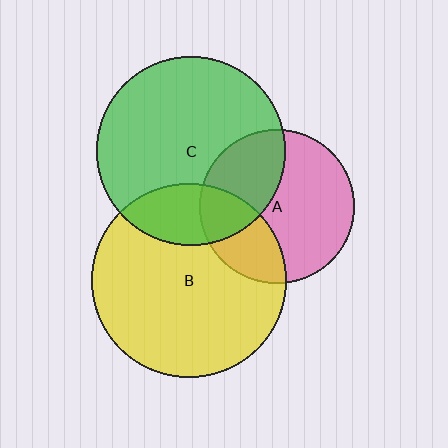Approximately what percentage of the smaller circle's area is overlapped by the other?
Approximately 35%.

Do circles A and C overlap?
Yes.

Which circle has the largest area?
Circle B (yellow).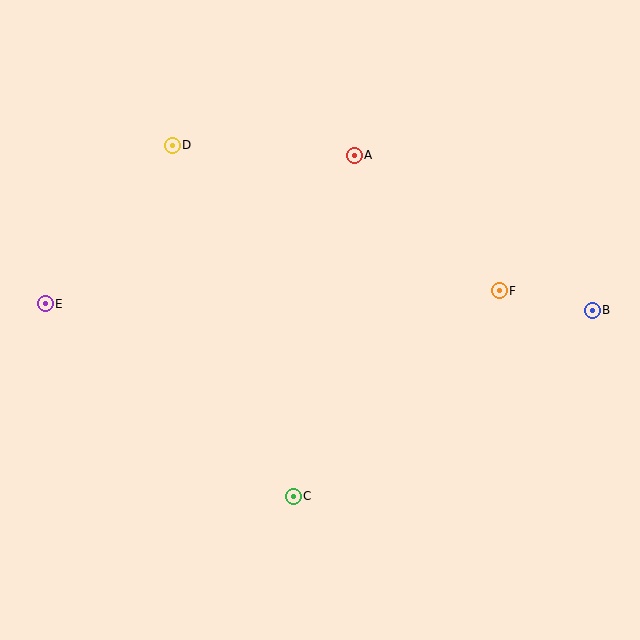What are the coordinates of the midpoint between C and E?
The midpoint between C and E is at (169, 400).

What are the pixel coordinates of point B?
Point B is at (592, 310).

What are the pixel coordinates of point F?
Point F is at (499, 291).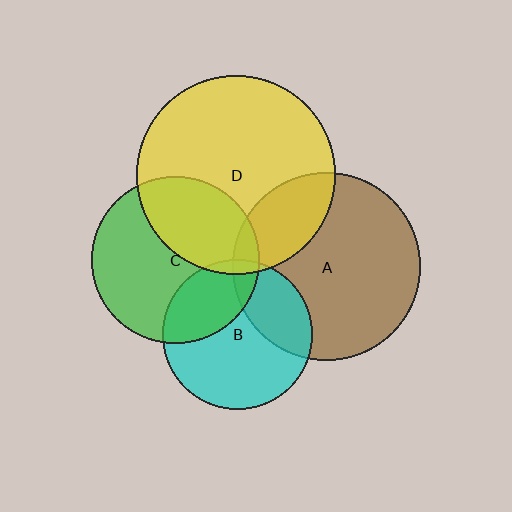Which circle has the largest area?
Circle D (yellow).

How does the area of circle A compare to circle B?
Approximately 1.6 times.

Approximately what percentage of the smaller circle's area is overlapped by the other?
Approximately 5%.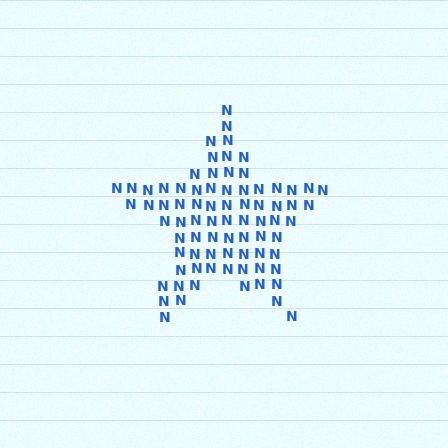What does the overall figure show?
The overall figure shows a star.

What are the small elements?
The small elements are letter N's.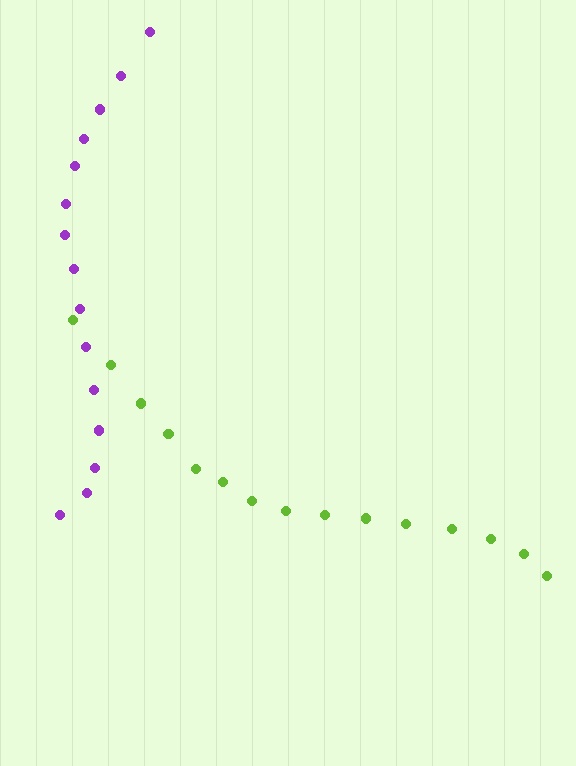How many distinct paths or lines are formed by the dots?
There are 2 distinct paths.